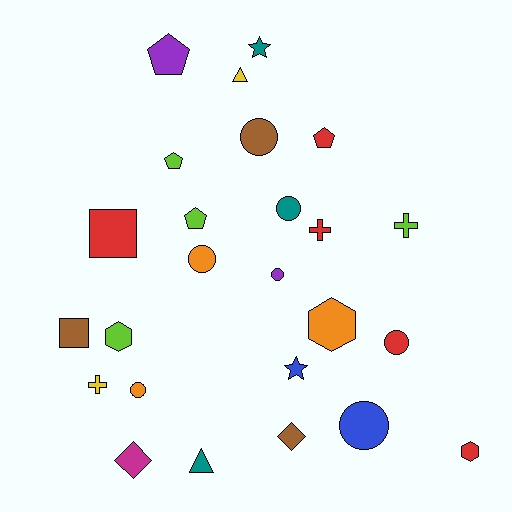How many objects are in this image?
There are 25 objects.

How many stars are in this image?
There are 2 stars.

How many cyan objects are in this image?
There are no cyan objects.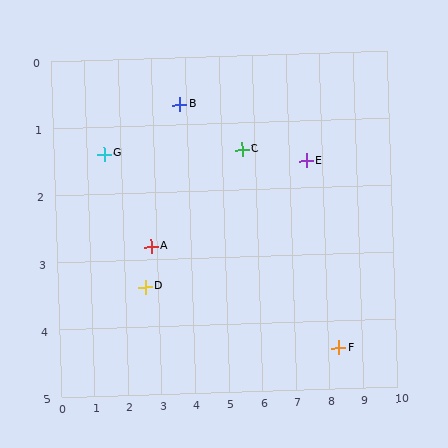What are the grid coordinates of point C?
Point C is at approximately (5.6, 1.4).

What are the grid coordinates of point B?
Point B is at approximately (3.8, 0.7).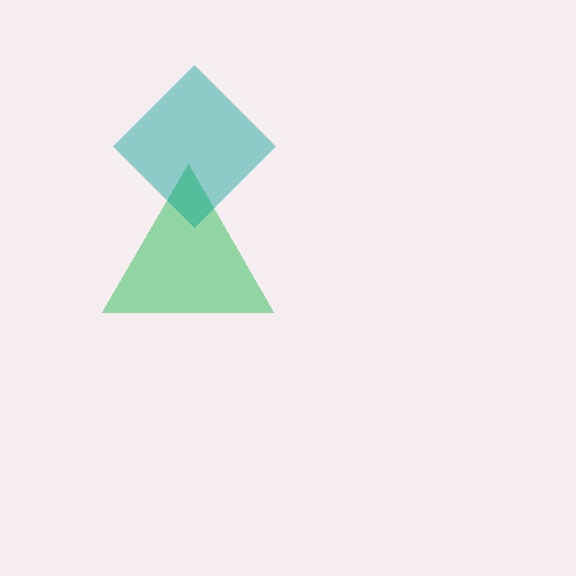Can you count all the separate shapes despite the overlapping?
Yes, there are 2 separate shapes.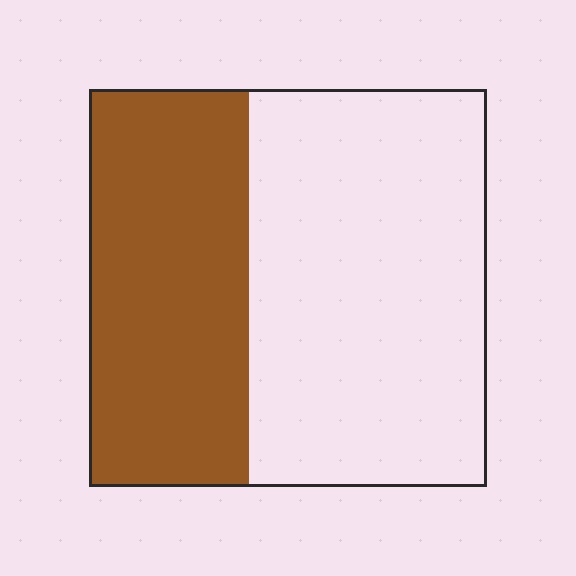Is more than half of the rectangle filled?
No.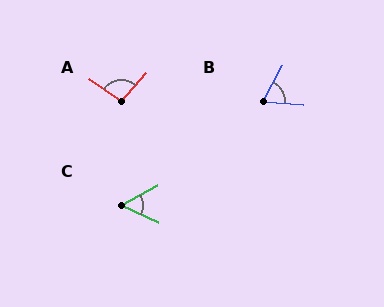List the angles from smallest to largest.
C (53°), B (66°), A (94°).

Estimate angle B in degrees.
Approximately 66 degrees.